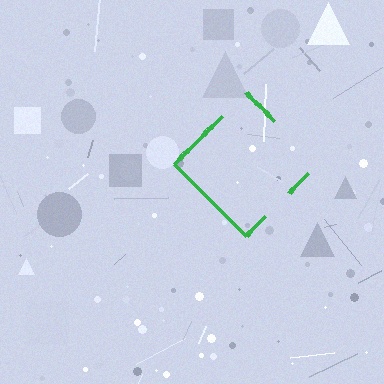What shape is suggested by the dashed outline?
The dashed outline suggests a diamond.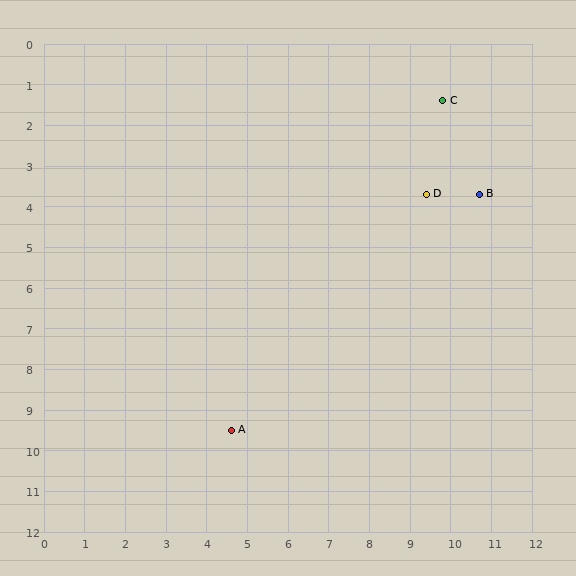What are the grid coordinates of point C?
Point C is at approximately (9.8, 1.4).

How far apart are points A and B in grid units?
Points A and B are about 8.4 grid units apart.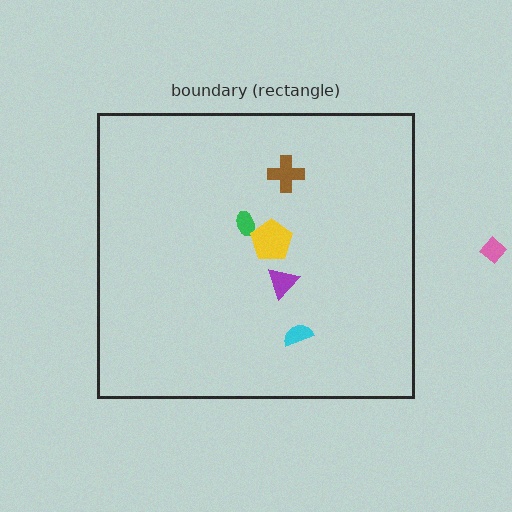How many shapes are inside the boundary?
5 inside, 1 outside.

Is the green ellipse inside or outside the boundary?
Inside.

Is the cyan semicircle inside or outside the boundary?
Inside.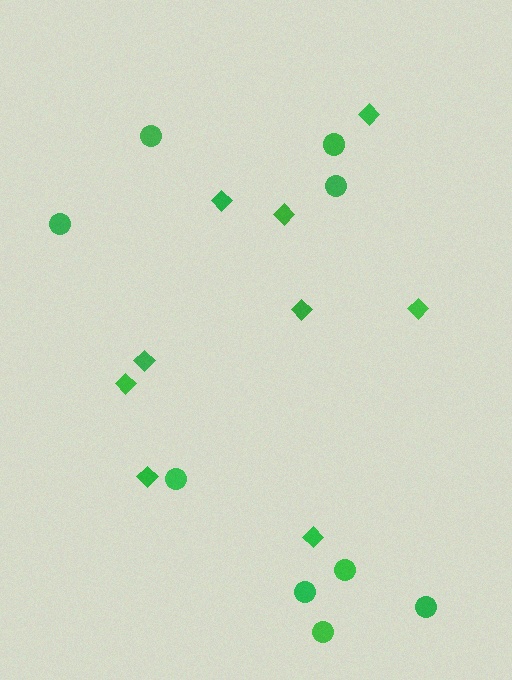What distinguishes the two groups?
There are 2 groups: one group of diamonds (9) and one group of circles (9).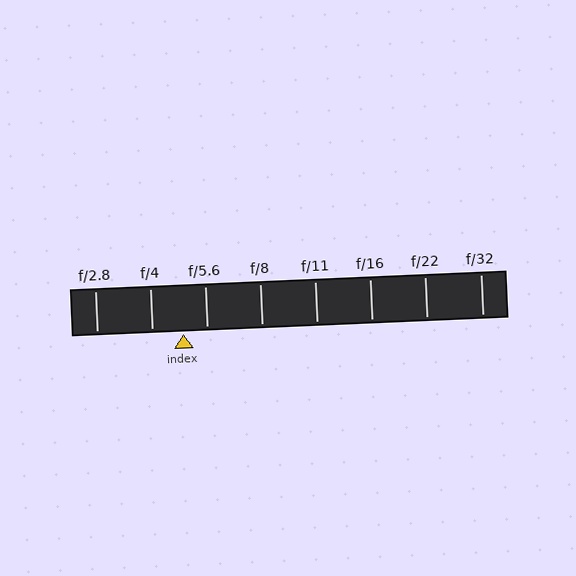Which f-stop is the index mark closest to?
The index mark is closest to f/5.6.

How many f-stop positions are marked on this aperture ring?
There are 8 f-stop positions marked.